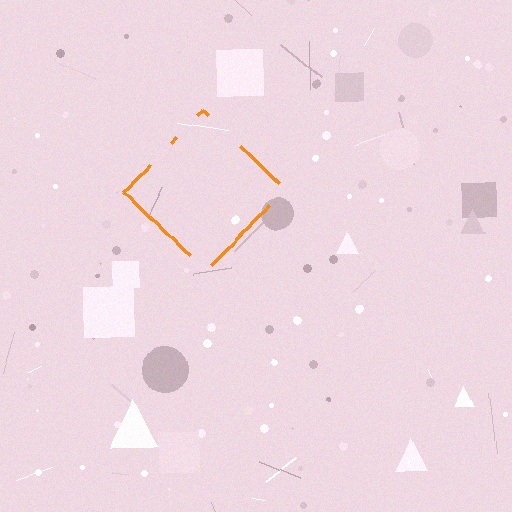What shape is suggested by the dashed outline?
The dashed outline suggests a diamond.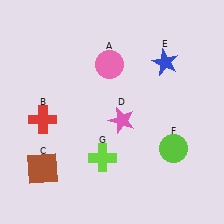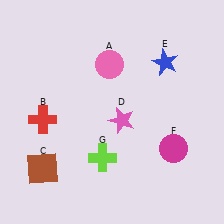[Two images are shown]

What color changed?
The circle (F) changed from lime in Image 1 to magenta in Image 2.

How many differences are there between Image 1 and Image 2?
There is 1 difference between the two images.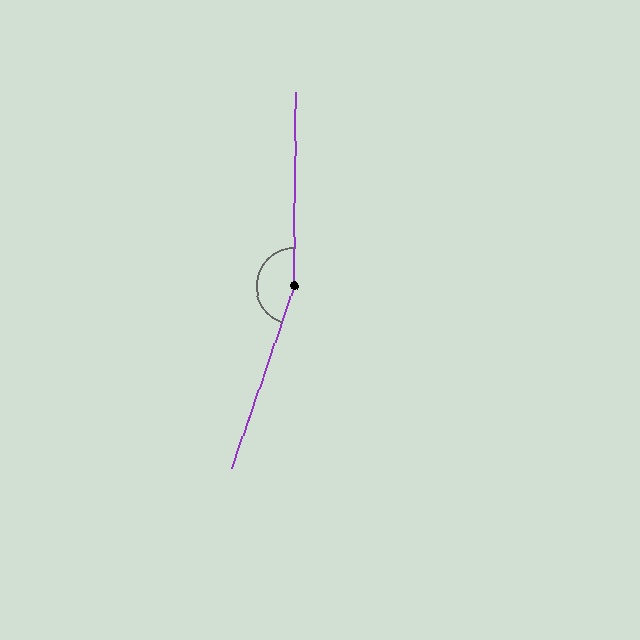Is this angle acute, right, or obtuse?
It is obtuse.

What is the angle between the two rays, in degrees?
Approximately 162 degrees.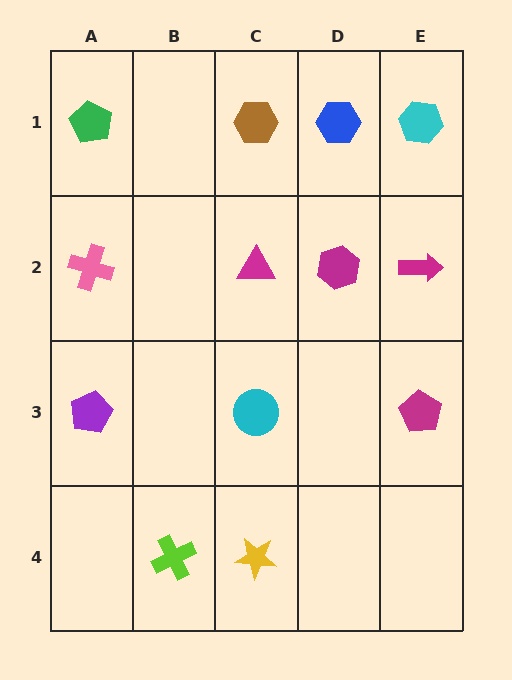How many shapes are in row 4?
2 shapes.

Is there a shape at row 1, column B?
No, that cell is empty.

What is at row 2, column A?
A pink cross.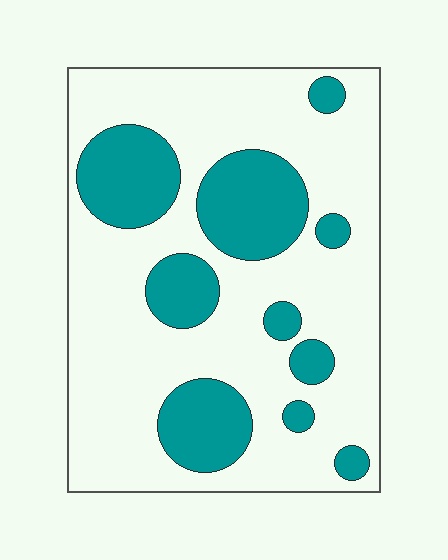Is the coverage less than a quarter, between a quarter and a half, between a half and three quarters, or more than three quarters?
Between a quarter and a half.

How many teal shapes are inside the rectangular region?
10.